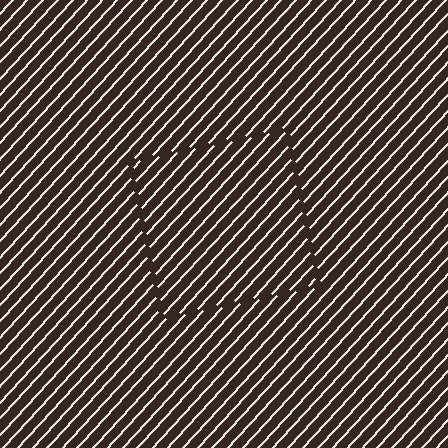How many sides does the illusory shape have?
4 sides — the line-ends trace a square.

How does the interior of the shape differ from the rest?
The interior of the shape contains the same grating, shifted by half a period — the contour is defined by the phase discontinuity where line-ends from the inner and outer gratings abut.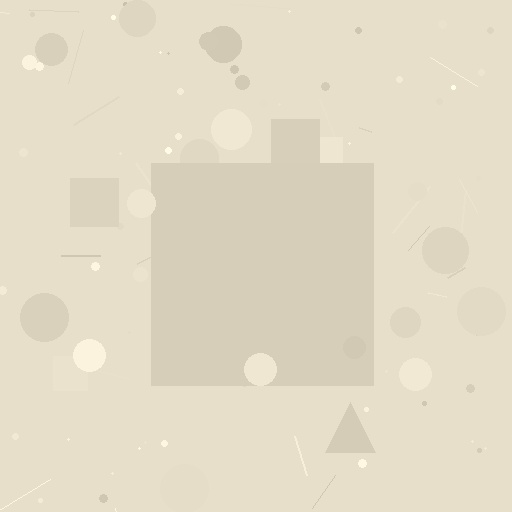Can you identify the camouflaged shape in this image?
The camouflaged shape is a square.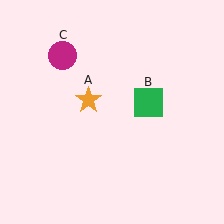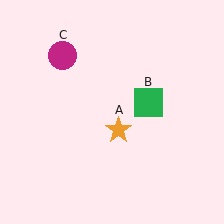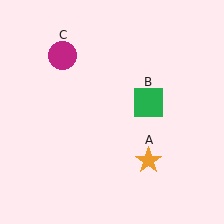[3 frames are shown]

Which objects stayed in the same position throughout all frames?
Green square (object B) and magenta circle (object C) remained stationary.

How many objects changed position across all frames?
1 object changed position: orange star (object A).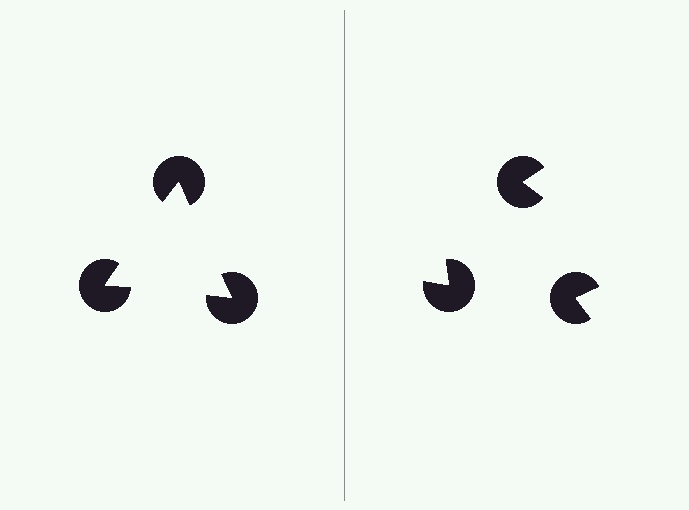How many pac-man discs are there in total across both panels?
6 — 3 on each side.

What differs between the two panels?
The pac-man discs are positioned identically on both sides; only the wedge orientations differ. On the left they align to a triangle; on the right they are misaligned.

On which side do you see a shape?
An illusory triangle appears on the left side. On the right side the wedge cuts are rotated, so no coherent shape forms.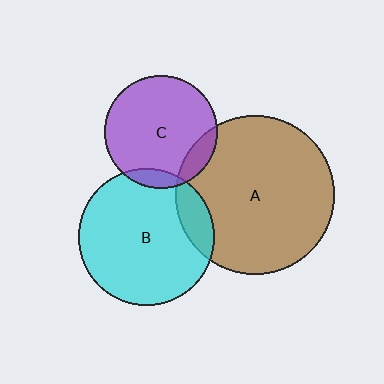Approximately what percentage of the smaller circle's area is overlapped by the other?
Approximately 15%.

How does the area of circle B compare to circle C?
Approximately 1.5 times.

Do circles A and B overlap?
Yes.